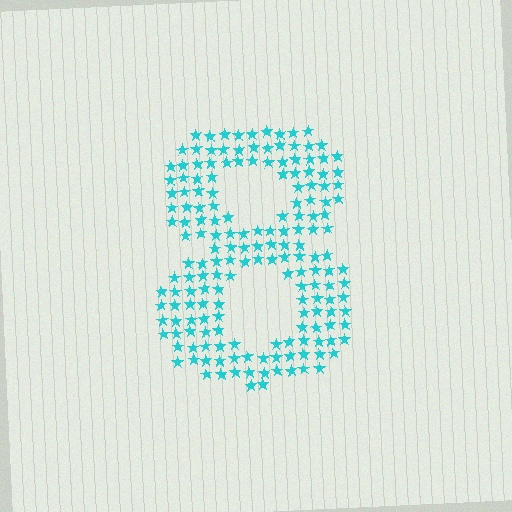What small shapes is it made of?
It is made of small stars.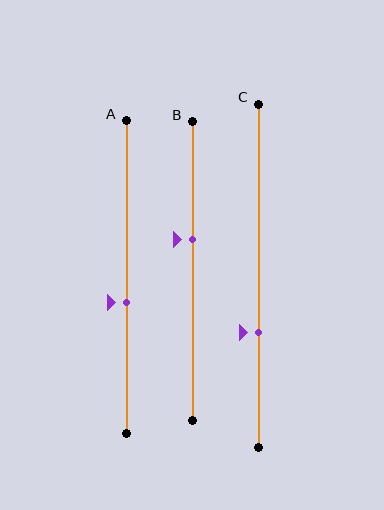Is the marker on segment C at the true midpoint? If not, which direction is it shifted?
No, the marker on segment C is shifted downward by about 16% of the segment length.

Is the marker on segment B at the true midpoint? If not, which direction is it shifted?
No, the marker on segment B is shifted upward by about 11% of the segment length.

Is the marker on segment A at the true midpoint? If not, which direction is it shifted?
No, the marker on segment A is shifted downward by about 8% of the segment length.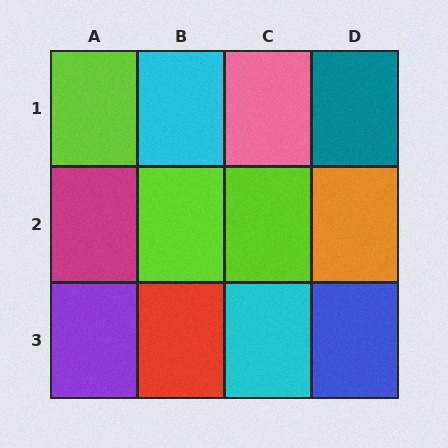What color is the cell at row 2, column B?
Lime.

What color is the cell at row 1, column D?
Teal.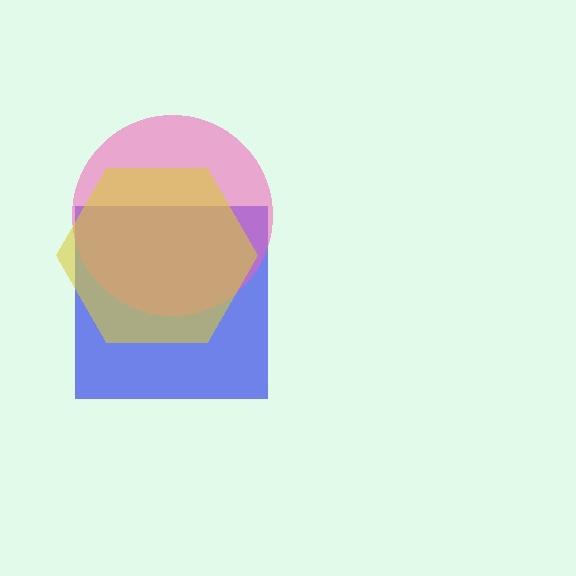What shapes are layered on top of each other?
The layered shapes are: a blue square, a pink circle, a yellow hexagon.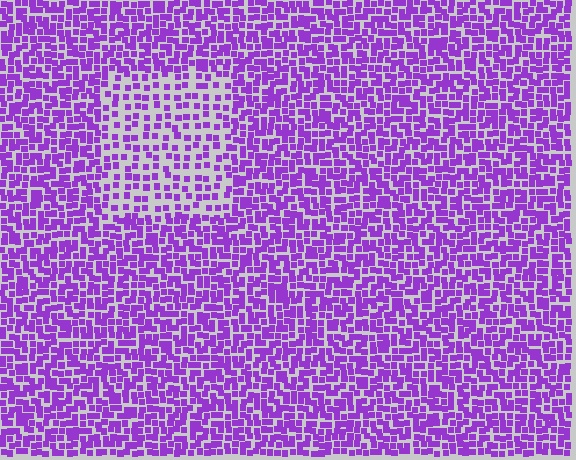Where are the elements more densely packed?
The elements are more densely packed outside the rectangle boundary.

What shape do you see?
I see a rectangle.